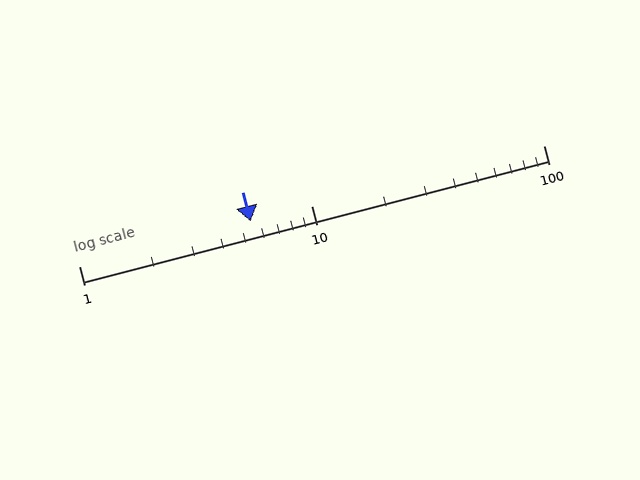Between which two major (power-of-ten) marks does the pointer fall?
The pointer is between 1 and 10.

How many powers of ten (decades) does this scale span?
The scale spans 2 decades, from 1 to 100.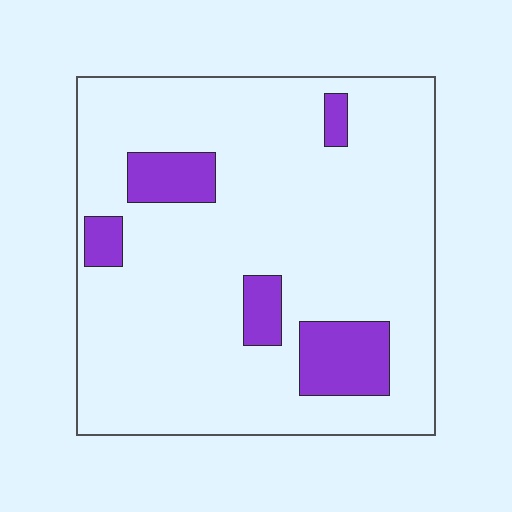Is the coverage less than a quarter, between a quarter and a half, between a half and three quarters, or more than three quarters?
Less than a quarter.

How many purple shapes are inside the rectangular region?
5.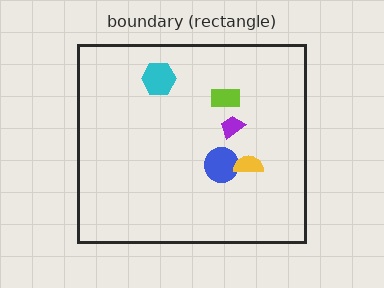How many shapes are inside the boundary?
5 inside, 0 outside.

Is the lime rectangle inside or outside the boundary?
Inside.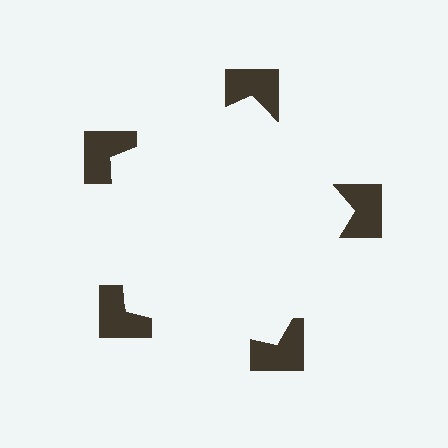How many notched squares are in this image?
There are 5 — one at each vertex of the illusory pentagon.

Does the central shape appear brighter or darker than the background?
It typically appears slightly brighter than the background, even though no actual brightness change is drawn.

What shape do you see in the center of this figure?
An illusory pentagon — its edges are inferred from the aligned wedge cuts in the notched squares, not physically drawn.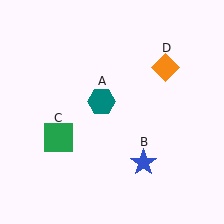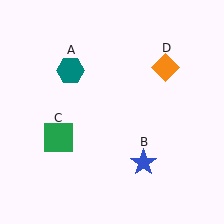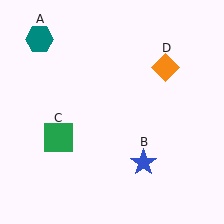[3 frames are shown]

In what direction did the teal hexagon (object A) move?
The teal hexagon (object A) moved up and to the left.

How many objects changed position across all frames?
1 object changed position: teal hexagon (object A).